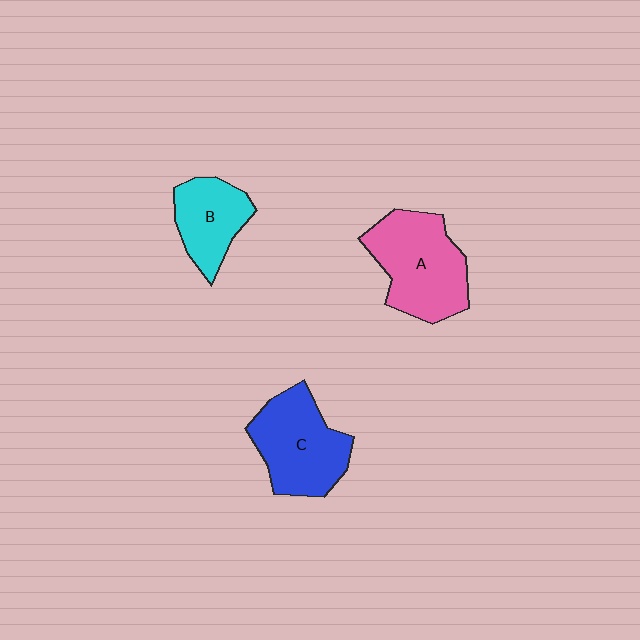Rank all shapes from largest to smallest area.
From largest to smallest: A (pink), C (blue), B (cyan).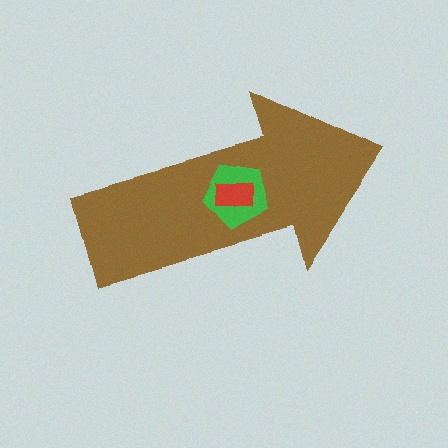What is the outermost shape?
The brown arrow.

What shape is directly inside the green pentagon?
The red rectangle.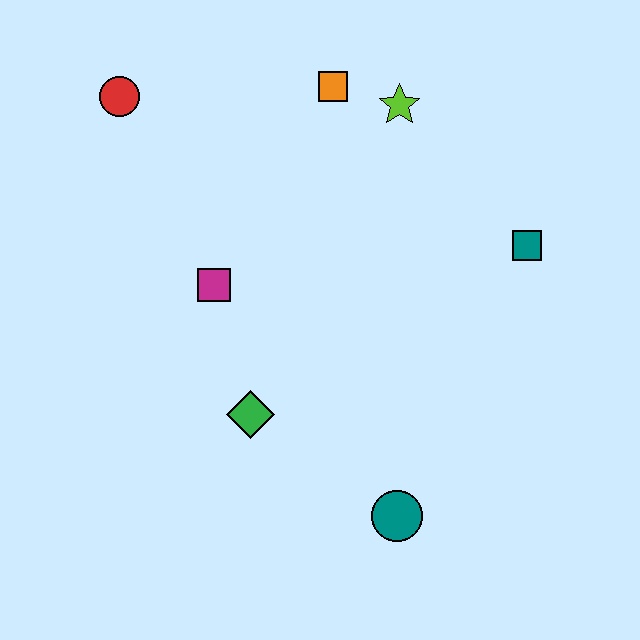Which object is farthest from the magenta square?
The teal square is farthest from the magenta square.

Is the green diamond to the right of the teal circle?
No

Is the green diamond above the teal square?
No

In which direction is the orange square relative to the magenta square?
The orange square is above the magenta square.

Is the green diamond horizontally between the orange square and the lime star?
No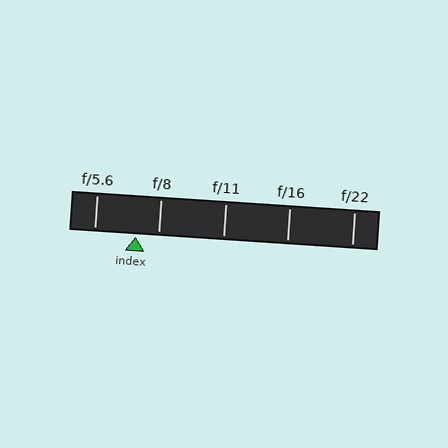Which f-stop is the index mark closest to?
The index mark is closest to f/8.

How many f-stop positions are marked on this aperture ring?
There are 5 f-stop positions marked.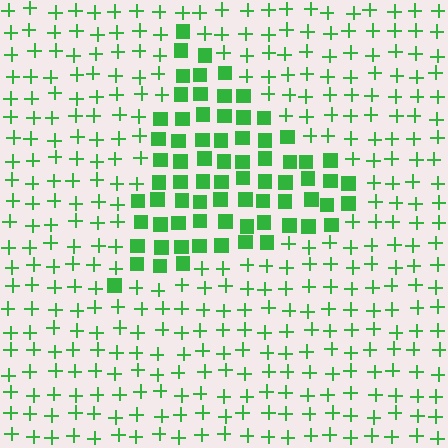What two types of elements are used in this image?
The image uses squares inside the triangle region and plus signs outside it.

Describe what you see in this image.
The image is filled with small green elements arranged in a uniform grid. A triangle-shaped region contains squares, while the surrounding area contains plus signs. The boundary is defined purely by the change in element shape.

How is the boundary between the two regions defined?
The boundary is defined by a change in element shape: squares inside vs. plus signs outside. All elements share the same color and spacing.